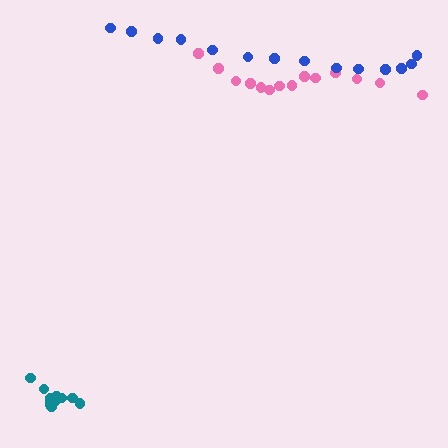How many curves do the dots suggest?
There are 3 distinct paths.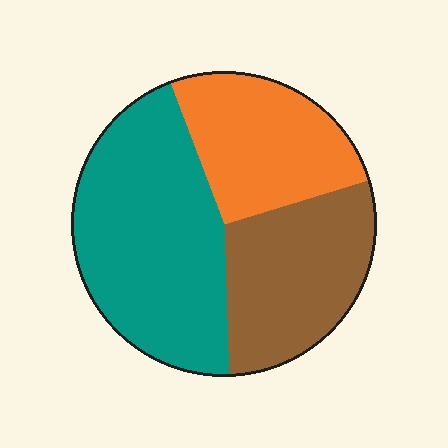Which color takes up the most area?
Teal, at roughly 45%.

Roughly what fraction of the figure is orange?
Orange covers about 25% of the figure.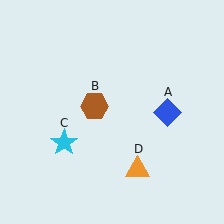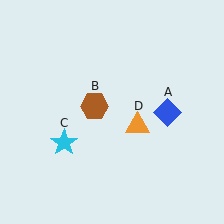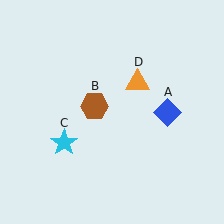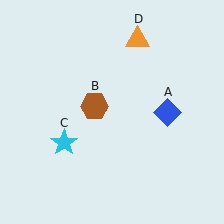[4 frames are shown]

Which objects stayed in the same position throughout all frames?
Blue diamond (object A) and brown hexagon (object B) and cyan star (object C) remained stationary.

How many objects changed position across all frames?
1 object changed position: orange triangle (object D).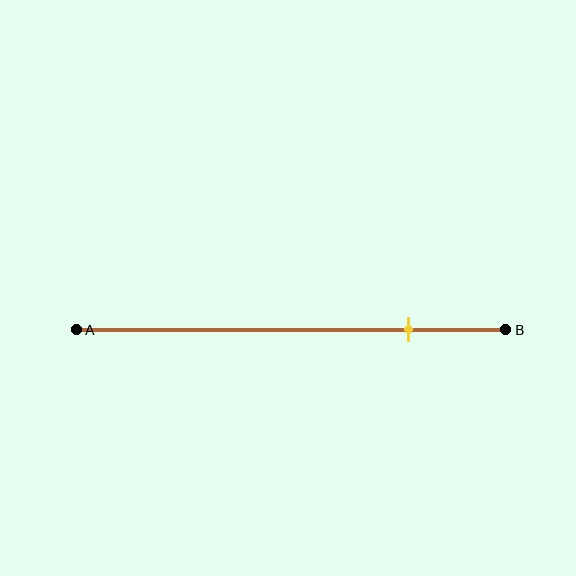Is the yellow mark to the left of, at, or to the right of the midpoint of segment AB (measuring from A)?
The yellow mark is to the right of the midpoint of segment AB.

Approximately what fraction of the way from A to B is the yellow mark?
The yellow mark is approximately 75% of the way from A to B.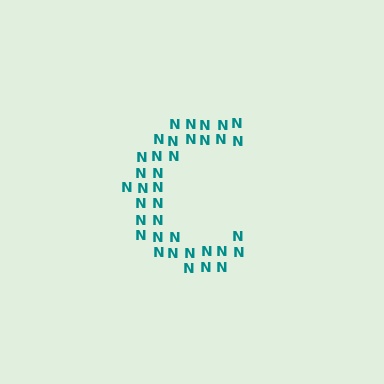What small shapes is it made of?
It is made of small letter N's.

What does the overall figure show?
The overall figure shows the letter C.